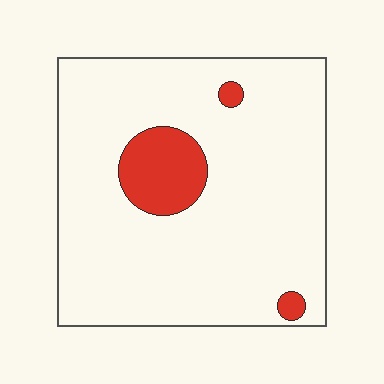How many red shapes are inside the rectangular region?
3.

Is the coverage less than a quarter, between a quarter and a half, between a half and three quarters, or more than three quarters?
Less than a quarter.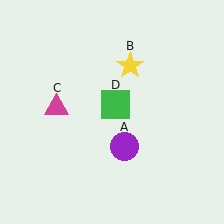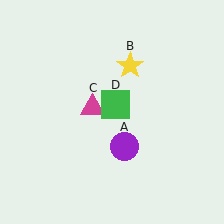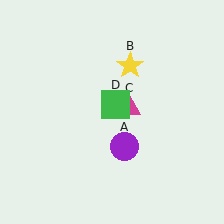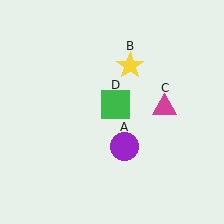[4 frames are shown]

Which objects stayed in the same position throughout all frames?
Purple circle (object A) and yellow star (object B) and green square (object D) remained stationary.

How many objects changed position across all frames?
1 object changed position: magenta triangle (object C).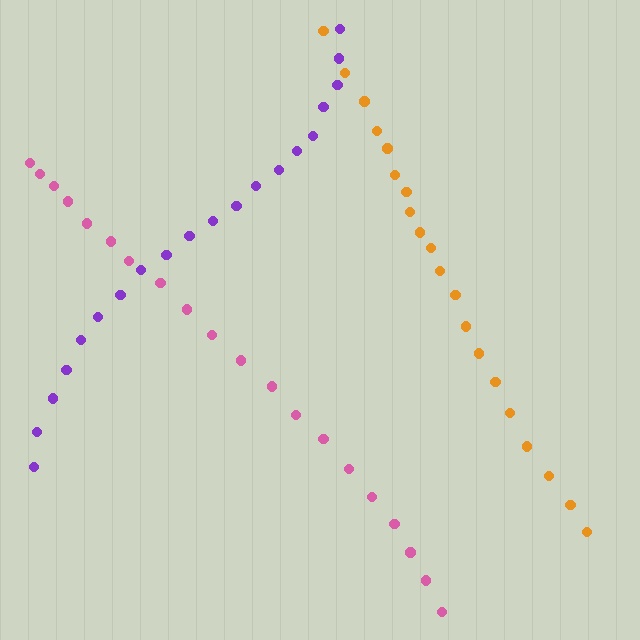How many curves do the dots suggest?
There are 3 distinct paths.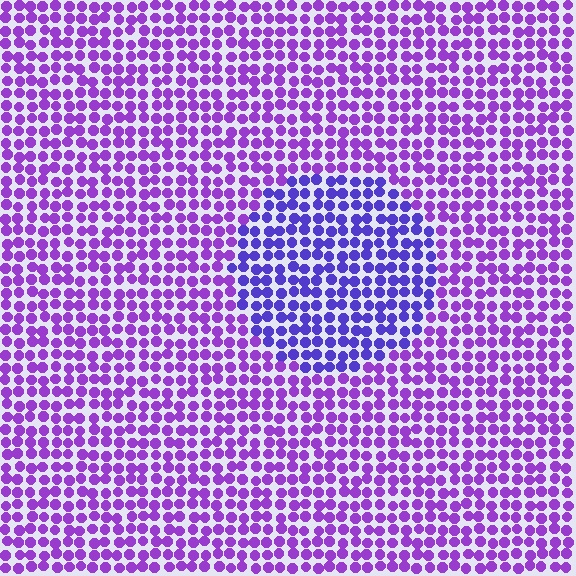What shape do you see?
I see a circle.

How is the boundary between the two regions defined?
The boundary is defined purely by a slight shift in hue (about 29 degrees). Spacing, size, and orientation are identical on both sides.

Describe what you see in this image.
The image is filled with small purple elements in a uniform arrangement. A circle-shaped region is visible where the elements are tinted to a slightly different hue, forming a subtle color boundary.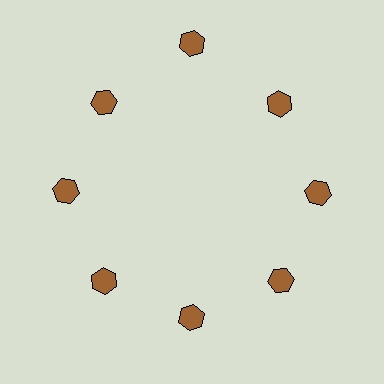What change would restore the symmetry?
The symmetry would be restored by moving it inward, back onto the ring so that all 8 hexagons sit at equal angles and equal distance from the center.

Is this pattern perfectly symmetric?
No. The 8 brown hexagons are arranged in a ring, but one element near the 12 o'clock position is pushed outward from the center, breaking the 8-fold rotational symmetry.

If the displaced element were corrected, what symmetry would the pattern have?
It would have 8-fold rotational symmetry — the pattern would map onto itself every 45 degrees.